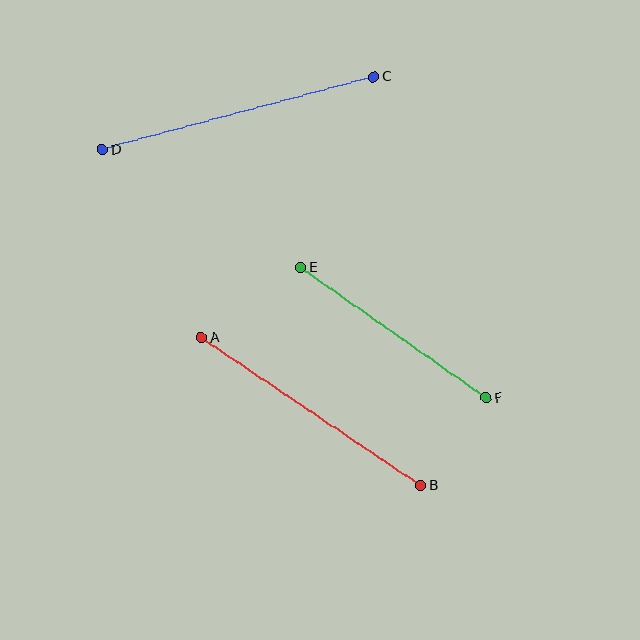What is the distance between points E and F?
The distance is approximately 227 pixels.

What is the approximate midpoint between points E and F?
The midpoint is at approximately (393, 333) pixels.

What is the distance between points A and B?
The distance is approximately 264 pixels.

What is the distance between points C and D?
The distance is approximately 281 pixels.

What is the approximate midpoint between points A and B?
The midpoint is at approximately (311, 412) pixels.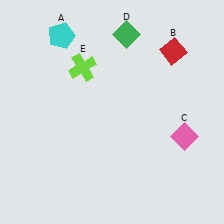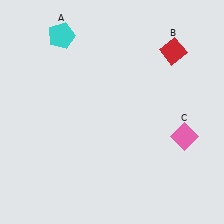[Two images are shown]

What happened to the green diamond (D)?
The green diamond (D) was removed in Image 2. It was in the top-right area of Image 1.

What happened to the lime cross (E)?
The lime cross (E) was removed in Image 2. It was in the top-left area of Image 1.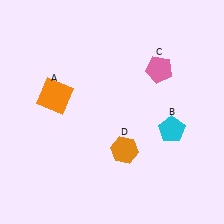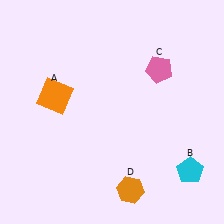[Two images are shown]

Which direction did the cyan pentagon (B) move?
The cyan pentagon (B) moved down.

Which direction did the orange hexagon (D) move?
The orange hexagon (D) moved down.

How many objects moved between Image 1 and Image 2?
2 objects moved between the two images.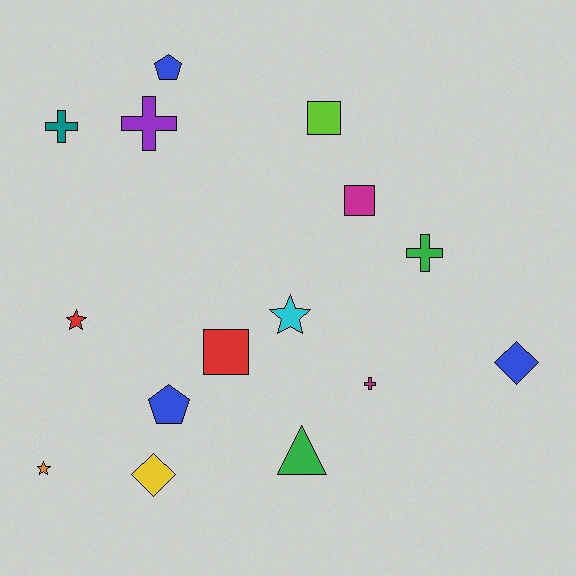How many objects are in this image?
There are 15 objects.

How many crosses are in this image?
There are 4 crosses.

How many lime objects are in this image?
There is 1 lime object.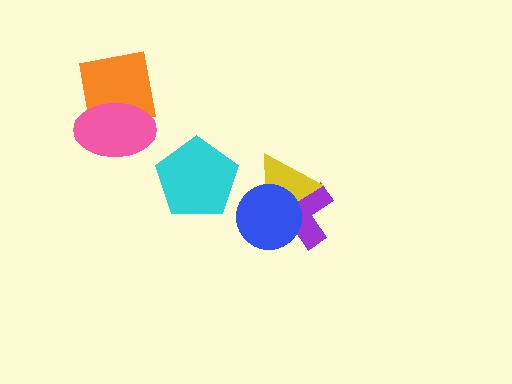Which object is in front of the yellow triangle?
The blue circle is in front of the yellow triangle.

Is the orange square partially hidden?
Yes, it is partially covered by another shape.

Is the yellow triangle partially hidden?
Yes, it is partially covered by another shape.